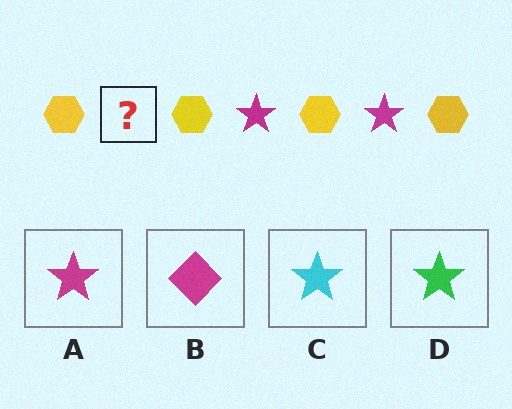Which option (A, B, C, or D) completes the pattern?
A.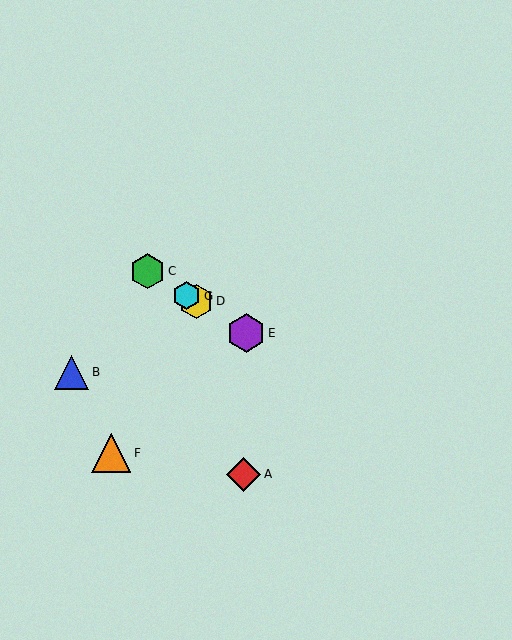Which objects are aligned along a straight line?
Objects C, D, E, G are aligned along a straight line.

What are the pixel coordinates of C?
Object C is at (147, 271).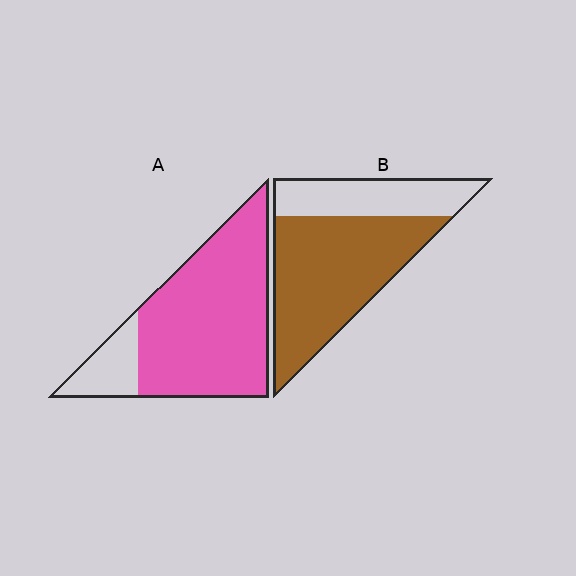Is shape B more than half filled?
Yes.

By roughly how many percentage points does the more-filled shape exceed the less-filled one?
By roughly 15 percentage points (A over B).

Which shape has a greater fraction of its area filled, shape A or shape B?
Shape A.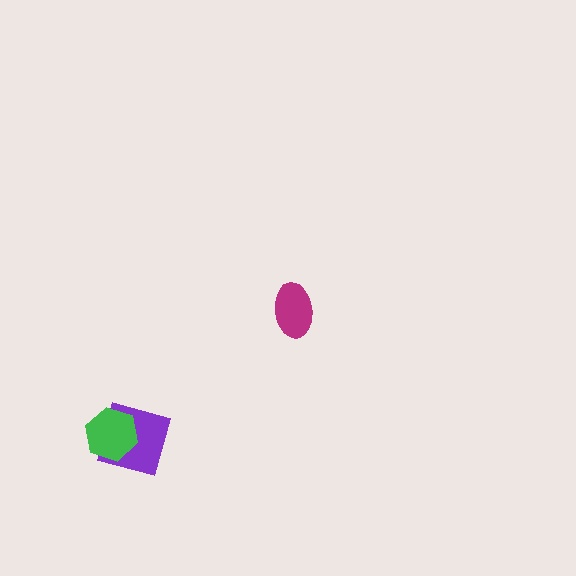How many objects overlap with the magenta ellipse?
0 objects overlap with the magenta ellipse.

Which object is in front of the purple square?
The green hexagon is in front of the purple square.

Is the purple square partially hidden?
Yes, it is partially covered by another shape.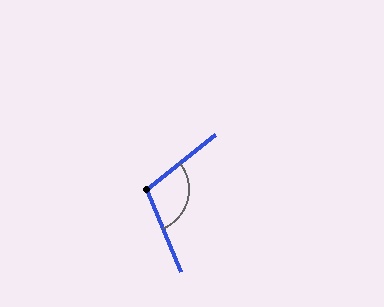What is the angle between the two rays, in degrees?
Approximately 106 degrees.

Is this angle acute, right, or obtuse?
It is obtuse.